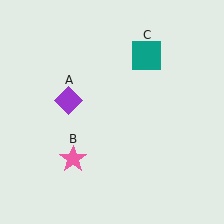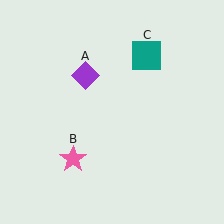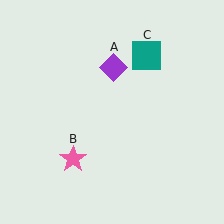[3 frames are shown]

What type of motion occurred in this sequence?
The purple diamond (object A) rotated clockwise around the center of the scene.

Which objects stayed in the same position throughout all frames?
Pink star (object B) and teal square (object C) remained stationary.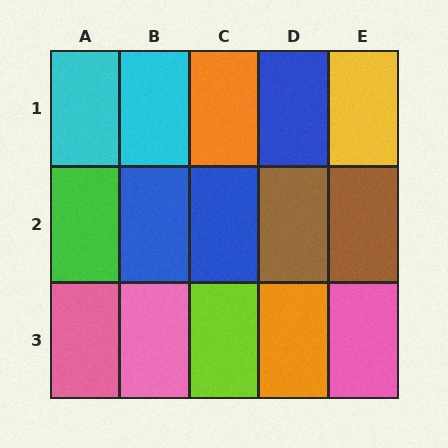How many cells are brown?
2 cells are brown.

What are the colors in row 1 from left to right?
Cyan, cyan, orange, blue, yellow.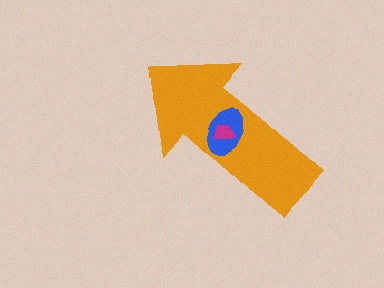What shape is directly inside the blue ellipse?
The magenta trapezoid.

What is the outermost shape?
The orange arrow.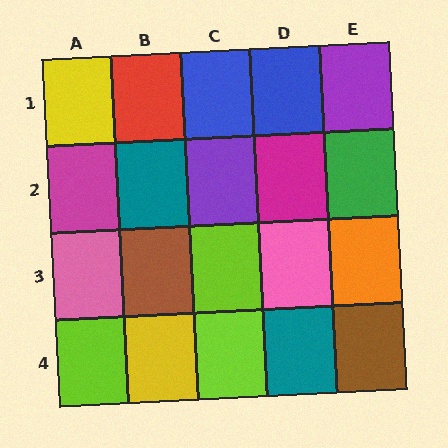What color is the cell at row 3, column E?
Orange.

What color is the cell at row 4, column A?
Lime.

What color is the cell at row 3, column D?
Pink.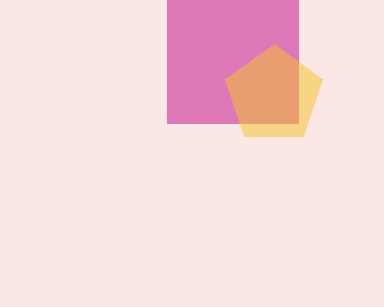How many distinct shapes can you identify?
There are 2 distinct shapes: a magenta square, a yellow pentagon.